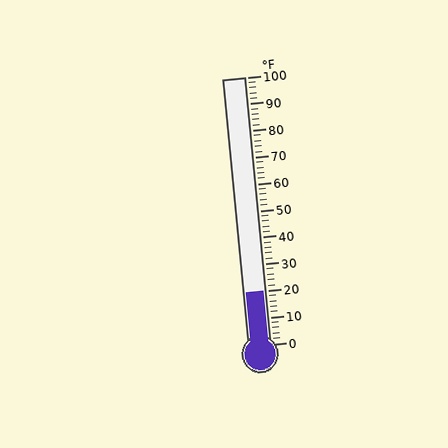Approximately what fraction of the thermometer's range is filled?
The thermometer is filled to approximately 20% of its range.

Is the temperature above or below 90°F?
The temperature is below 90°F.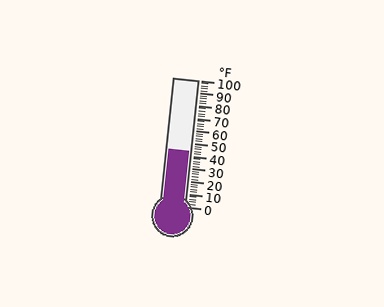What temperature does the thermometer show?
The thermometer shows approximately 44°F.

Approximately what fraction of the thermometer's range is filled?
The thermometer is filled to approximately 45% of its range.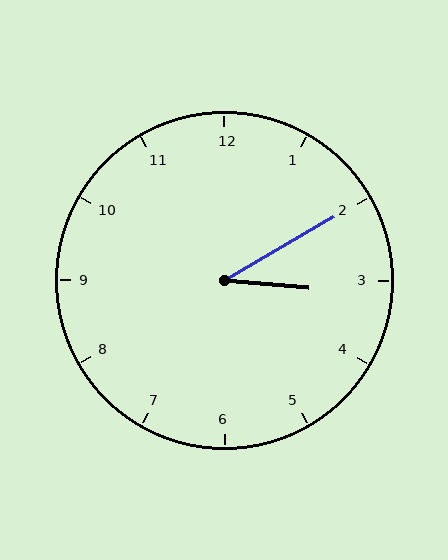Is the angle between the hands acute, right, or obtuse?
It is acute.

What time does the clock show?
3:10.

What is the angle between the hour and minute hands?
Approximately 35 degrees.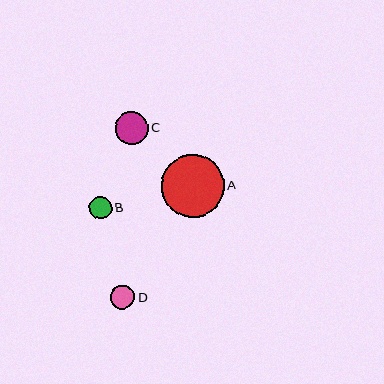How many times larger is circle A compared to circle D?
Circle A is approximately 2.6 times the size of circle D.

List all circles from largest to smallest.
From largest to smallest: A, C, D, B.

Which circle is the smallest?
Circle B is the smallest with a size of approximately 23 pixels.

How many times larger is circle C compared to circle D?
Circle C is approximately 1.4 times the size of circle D.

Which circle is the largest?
Circle A is the largest with a size of approximately 63 pixels.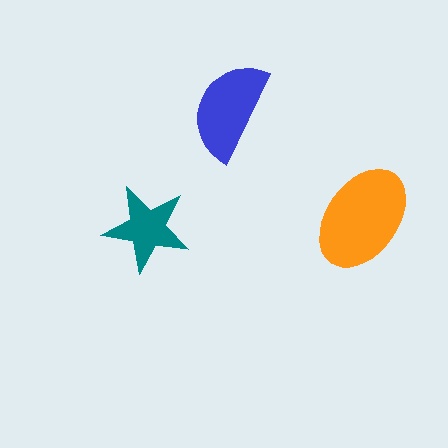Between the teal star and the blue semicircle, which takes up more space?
The blue semicircle.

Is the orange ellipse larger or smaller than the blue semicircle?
Larger.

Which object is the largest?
The orange ellipse.